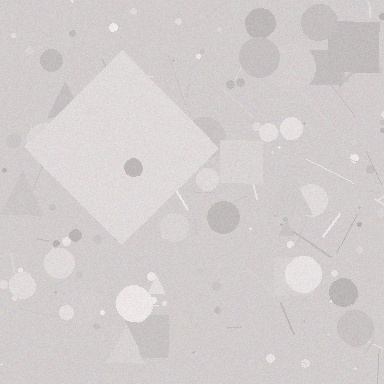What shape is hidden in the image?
A diamond is hidden in the image.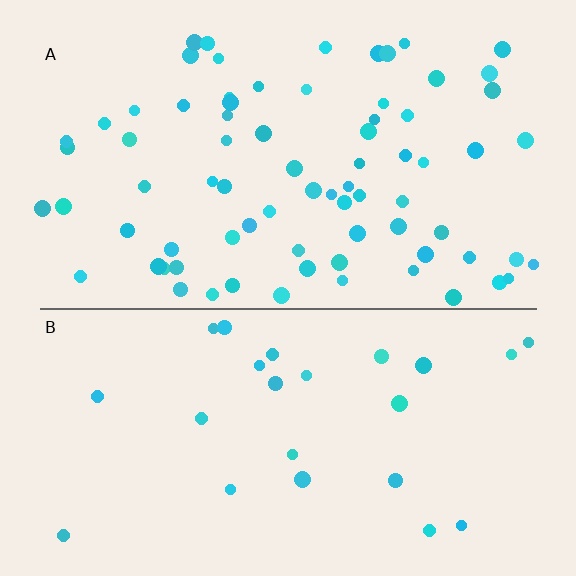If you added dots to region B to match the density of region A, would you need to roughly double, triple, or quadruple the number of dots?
Approximately triple.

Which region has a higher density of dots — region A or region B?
A (the top).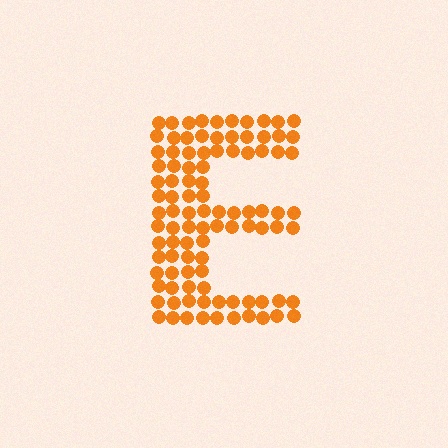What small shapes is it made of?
It is made of small circles.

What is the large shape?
The large shape is the letter E.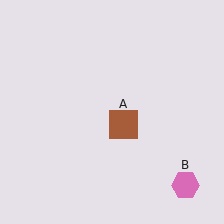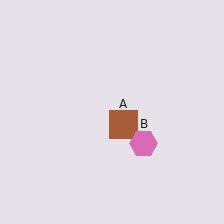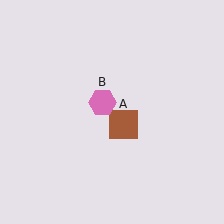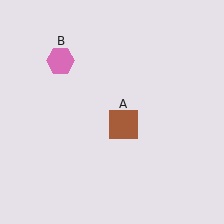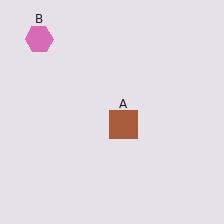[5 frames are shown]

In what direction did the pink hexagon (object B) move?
The pink hexagon (object B) moved up and to the left.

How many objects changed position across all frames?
1 object changed position: pink hexagon (object B).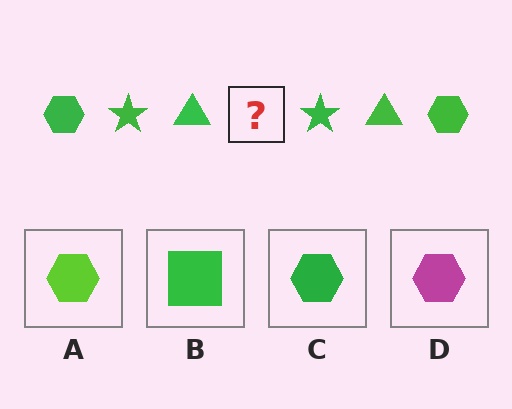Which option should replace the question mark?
Option C.